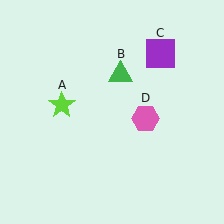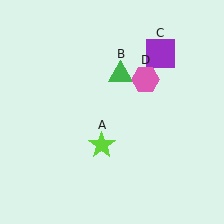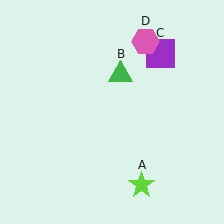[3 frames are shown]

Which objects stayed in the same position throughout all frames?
Green triangle (object B) and purple square (object C) remained stationary.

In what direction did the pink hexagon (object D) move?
The pink hexagon (object D) moved up.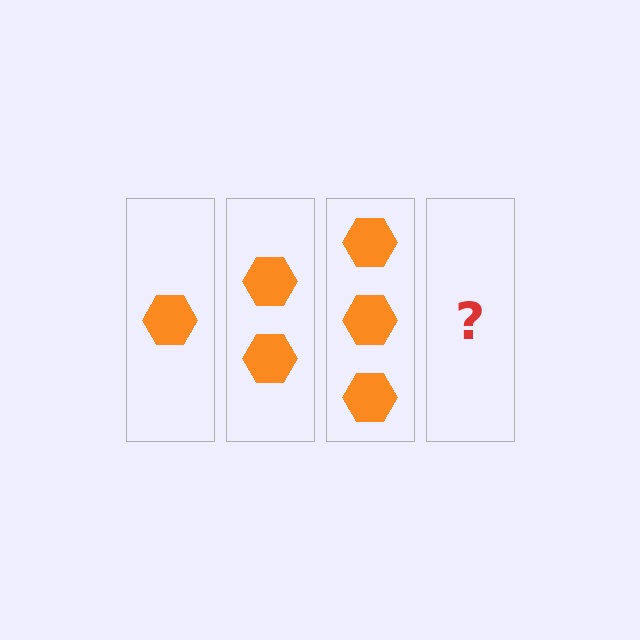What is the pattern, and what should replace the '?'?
The pattern is that each step adds one more hexagon. The '?' should be 4 hexagons.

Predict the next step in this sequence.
The next step is 4 hexagons.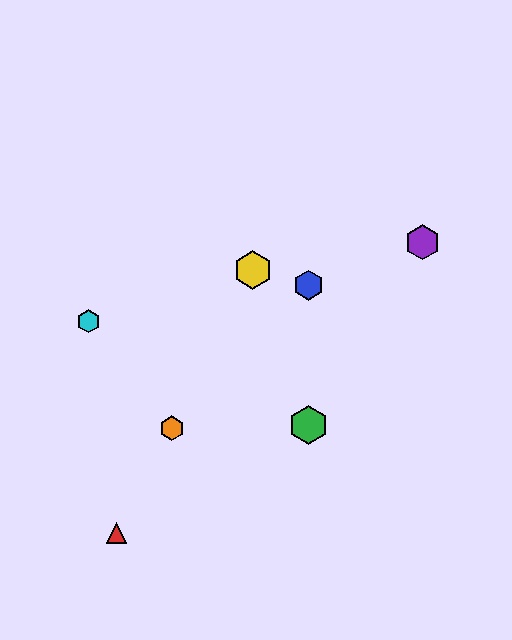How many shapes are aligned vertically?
2 shapes (the blue hexagon, the green hexagon) are aligned vertically.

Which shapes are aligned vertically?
The blue hexagon, the green hexagon are aligned vertically.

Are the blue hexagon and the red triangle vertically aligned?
No, the blue hexagon is at x≈309 and the red triangle is at x≈116.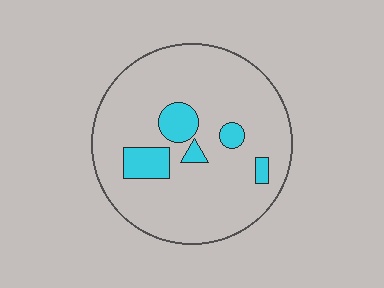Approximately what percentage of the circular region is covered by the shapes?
Approximately 15%.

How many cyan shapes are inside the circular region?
5.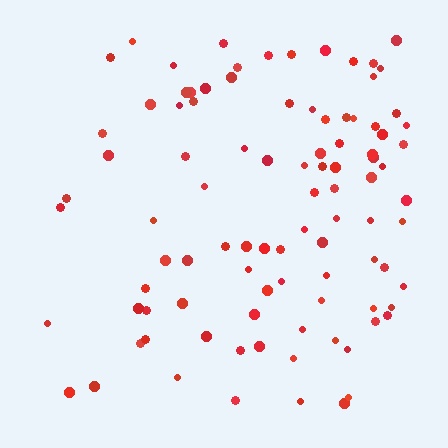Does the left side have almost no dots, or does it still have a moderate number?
Still a moderate number, just noticeably fewer than the right.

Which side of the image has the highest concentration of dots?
The right.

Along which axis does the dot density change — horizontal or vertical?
Horizontal.